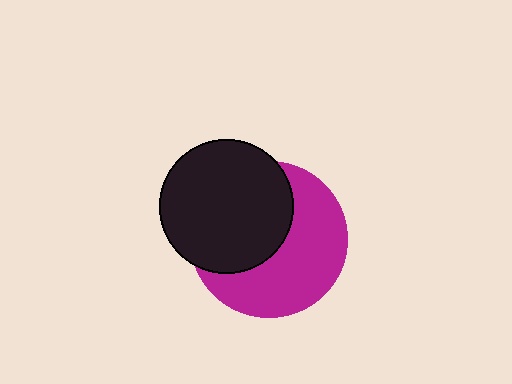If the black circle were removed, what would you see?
You would see the complete magenta circle.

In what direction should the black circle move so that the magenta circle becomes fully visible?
The black circle should move toward the upper-left. That is the shortest direction to clear the overlap and leave the magenta circle fully visible.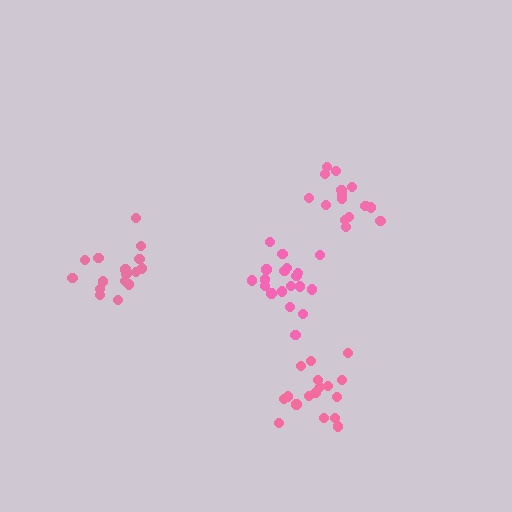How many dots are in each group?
Group 1: 19 dots, Group 2: 16 dots, Group 3: 17 dots, Group 4: 15 dots (67 total).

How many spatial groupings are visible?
There are 4 spatial groupings.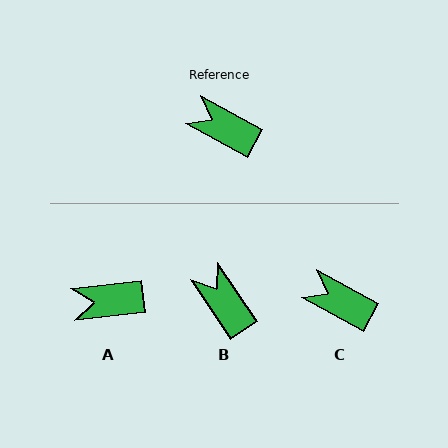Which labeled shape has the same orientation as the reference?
C.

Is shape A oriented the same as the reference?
No, it is off by about 35 degrees.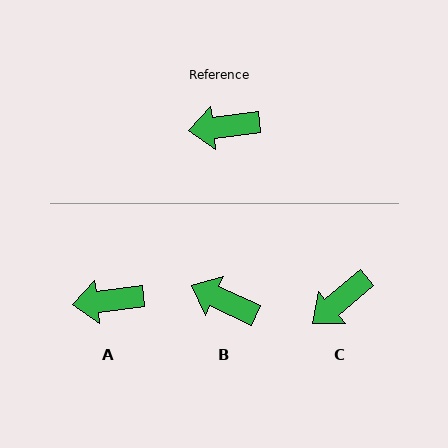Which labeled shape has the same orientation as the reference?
A.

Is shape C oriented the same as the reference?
No, it is off by about 34 degrees.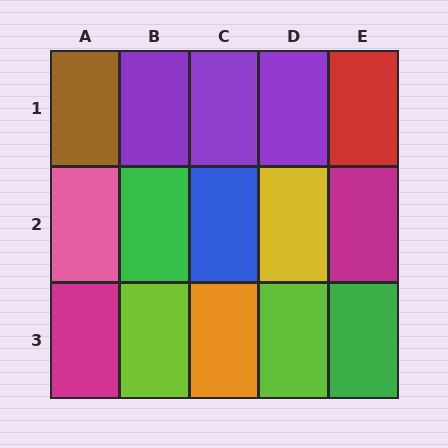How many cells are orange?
1 cell is orange.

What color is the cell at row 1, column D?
Purple.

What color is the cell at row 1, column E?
Red.